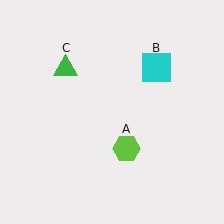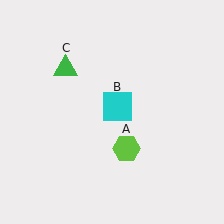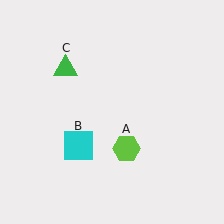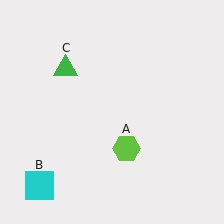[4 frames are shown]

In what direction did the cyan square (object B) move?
The cyan square (object B) moved down and to the left.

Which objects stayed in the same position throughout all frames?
Lime hexagon (object A) and green triangle (object C) remained stationary.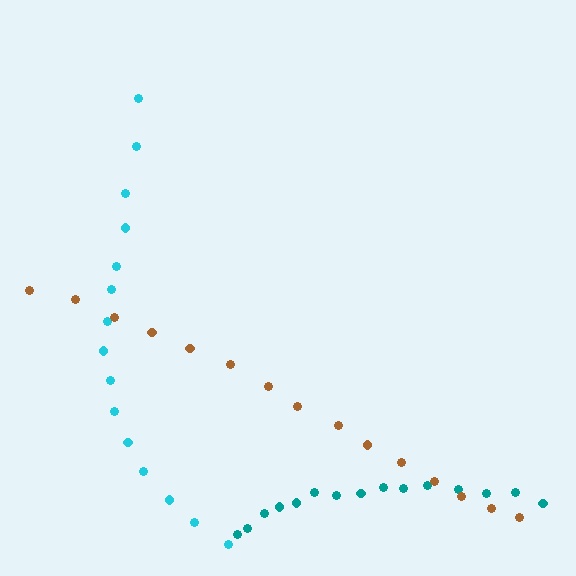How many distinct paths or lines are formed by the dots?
There are 3 distinct paths.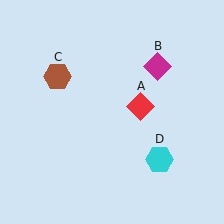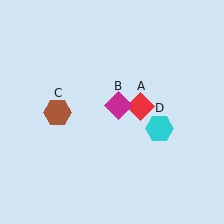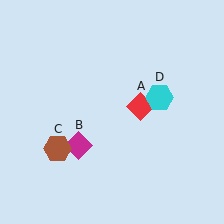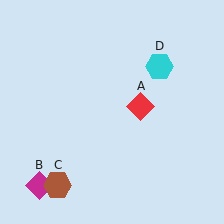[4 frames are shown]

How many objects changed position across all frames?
3 objects changed position: magenta diamond (object B), brown hexagon (object C), cyan hexagon (object D).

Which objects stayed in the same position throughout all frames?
Red diamond (object A) remained stationary.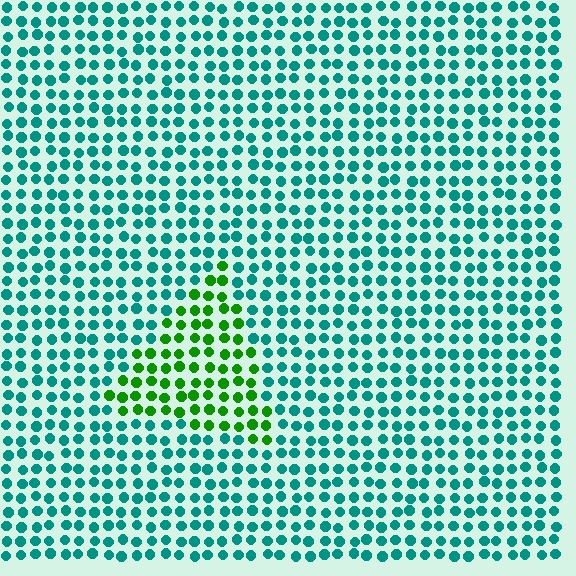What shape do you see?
I see a triangle.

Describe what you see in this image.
The image is filled with small teal elements in a uniform arrangement. A triangle-shaped region is visible where the elements are tinted to a slightly different hue, forming a subtle color boundary.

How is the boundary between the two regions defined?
The boundary is defined purely by a slight shift in hue (about 58 degrees). Spacing, size, and orientation are identical on both sides.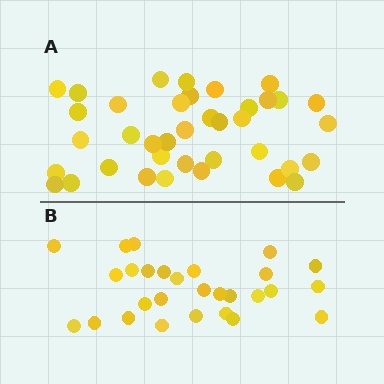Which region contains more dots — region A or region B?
Region A (the top region) has more dots.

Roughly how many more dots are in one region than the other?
Region A has roughly 10 or so more dots than region B.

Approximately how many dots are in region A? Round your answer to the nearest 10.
About 40 dots. (The exact count is 38, which rounds to 40.)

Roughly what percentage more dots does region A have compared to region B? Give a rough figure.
About 35% more.